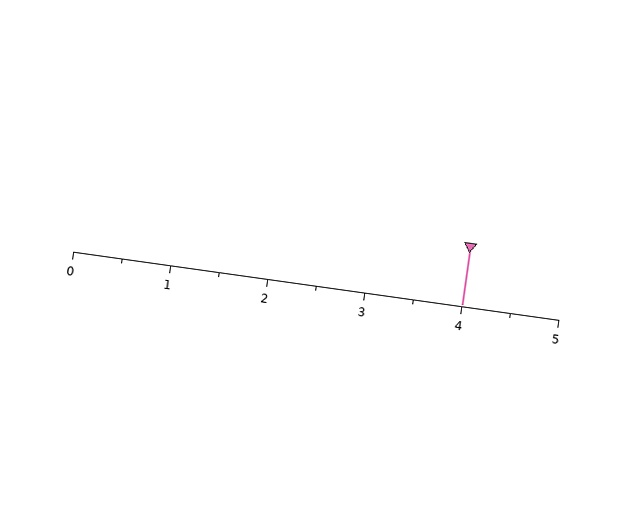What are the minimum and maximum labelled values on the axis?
The axis runs from 0 to 5.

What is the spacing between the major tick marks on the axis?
The major ticks are spaced 1 apart.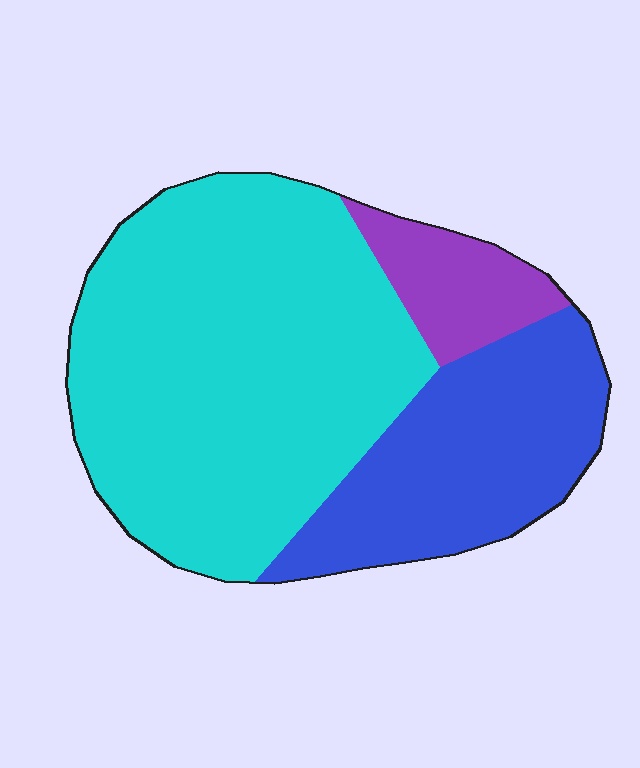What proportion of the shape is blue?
Blue covers around 30% of the shape.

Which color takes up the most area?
Cyan, at roughly 60%.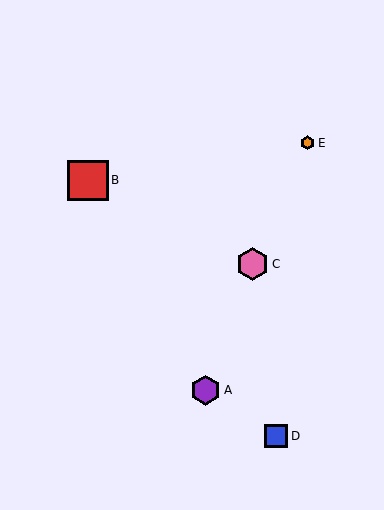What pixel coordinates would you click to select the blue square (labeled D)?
Click at (276, 436) to select the blue square D.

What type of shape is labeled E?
Shape E is an orange hexagon.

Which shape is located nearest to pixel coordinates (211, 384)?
The purple hexagon (labeled A) at (206, 390) is nearest to that location.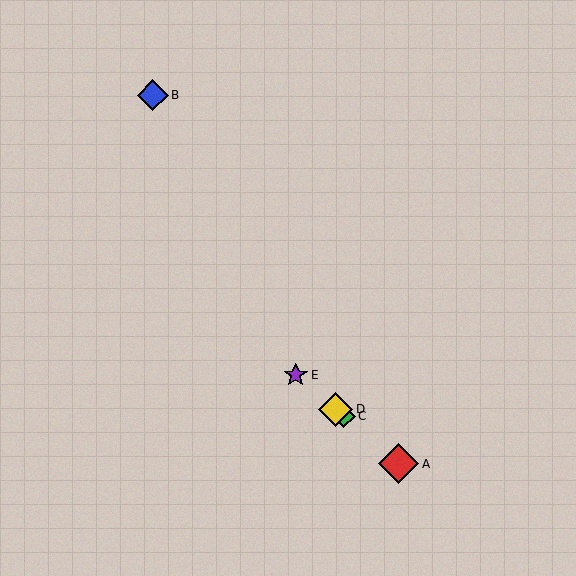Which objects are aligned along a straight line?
Objects A, C, D, E are aligned along a straight line.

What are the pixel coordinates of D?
Object D is at (336, 409).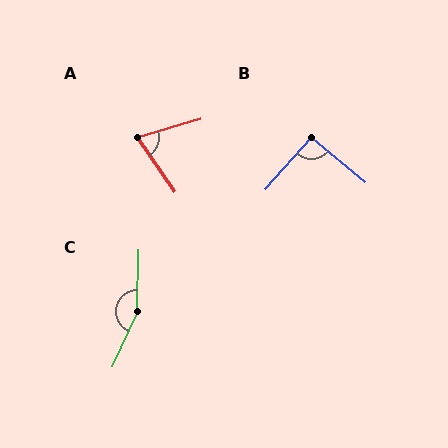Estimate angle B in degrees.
Approximately 92 degrees.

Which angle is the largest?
C, at approximately 156 degrees.